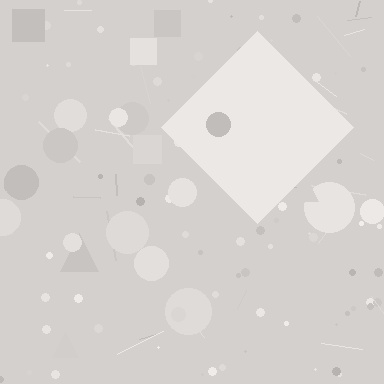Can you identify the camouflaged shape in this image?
The camouflaged shape is a diamond.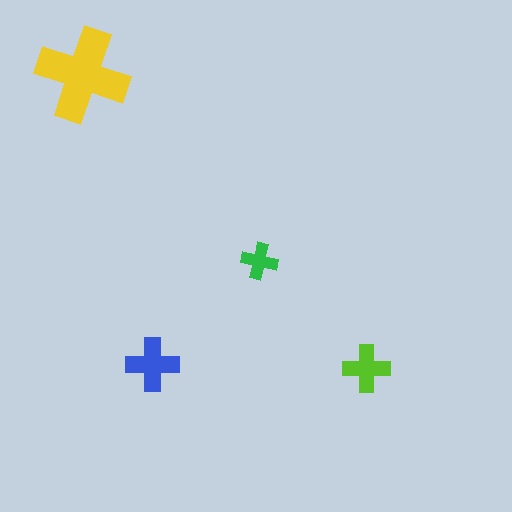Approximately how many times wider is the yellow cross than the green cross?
About 2.5 times wider.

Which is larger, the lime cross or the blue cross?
The blue one.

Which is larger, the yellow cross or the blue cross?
The yellow one.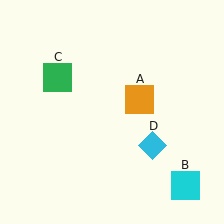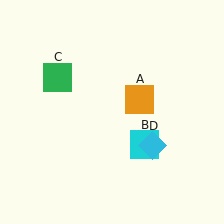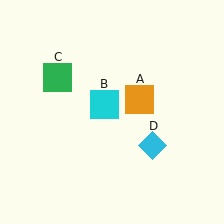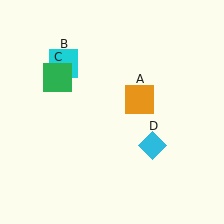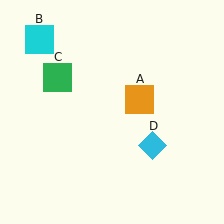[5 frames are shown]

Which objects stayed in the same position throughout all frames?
Orange square (object A) and green square (object C) and cyan diamond (object D) remained stationary.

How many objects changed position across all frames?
1 object changed position: cyan square (object B).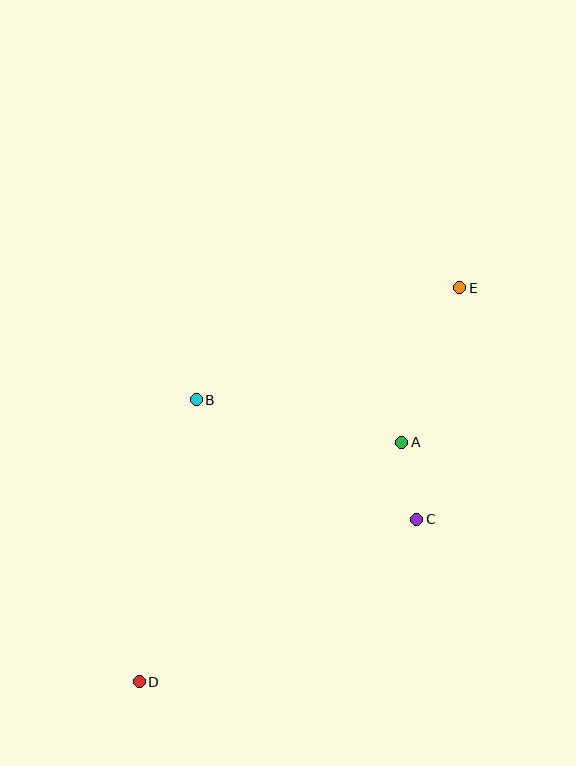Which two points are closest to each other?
Points A and C are closest to each other.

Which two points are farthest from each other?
Points D and E are farthest from each other.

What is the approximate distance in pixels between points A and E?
The distance between A and E is approximately 165 pixels.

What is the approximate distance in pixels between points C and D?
The distance between C and D is approximately 321 pixels.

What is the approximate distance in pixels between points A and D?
The distance between A and D is approximately 355 pixels.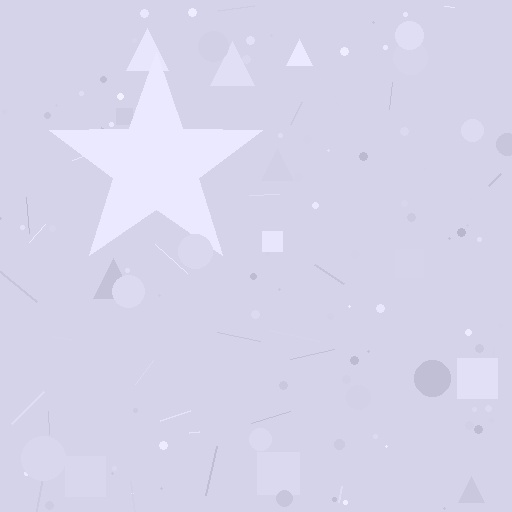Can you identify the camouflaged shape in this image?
The camouflaged shape is a star.